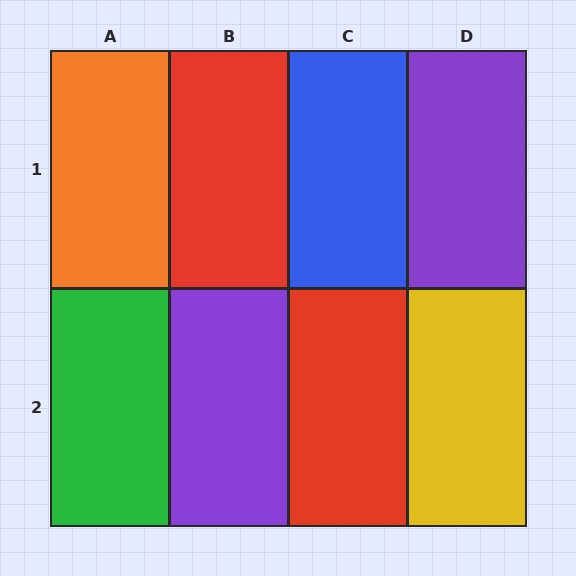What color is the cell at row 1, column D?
Purple.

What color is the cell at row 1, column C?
Blue.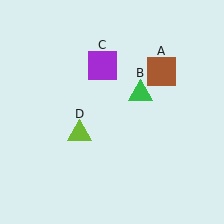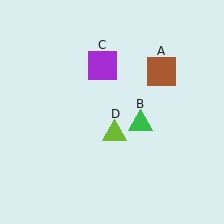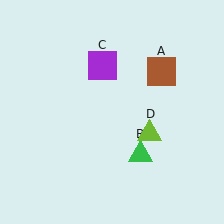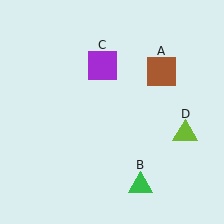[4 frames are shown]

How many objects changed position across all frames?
2 objects changed position: green triangle (object B), lime triangle (object D).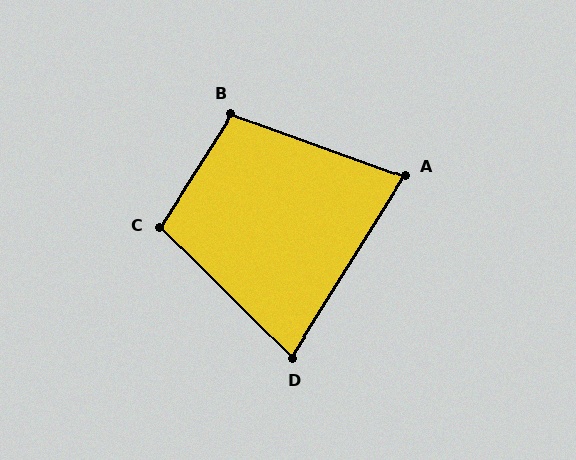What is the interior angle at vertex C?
Approximately 102 degrees (obtuse).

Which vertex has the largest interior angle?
B, at approximately 103 degrees.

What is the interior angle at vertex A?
Approximately 78 degrees (acute).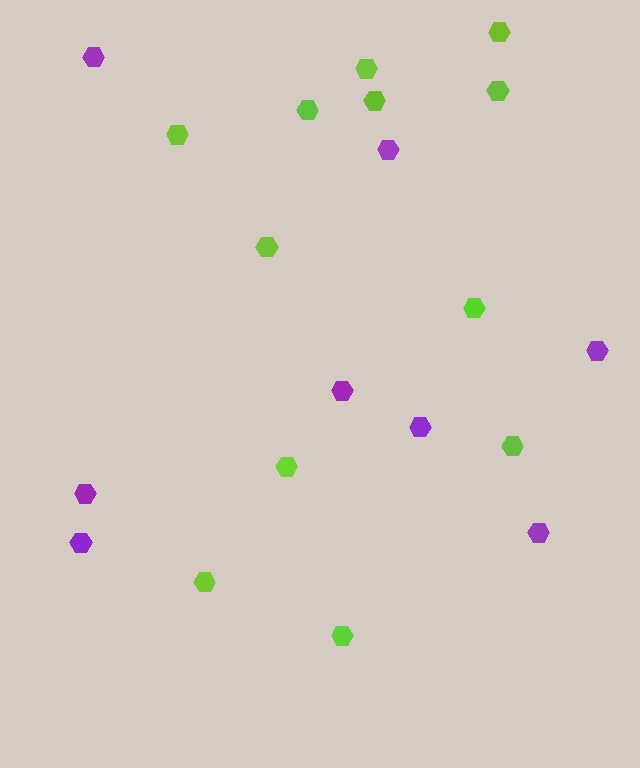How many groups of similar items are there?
There are 2 groups: one group of purple hexagons (8) and one group of lime hexagons (12).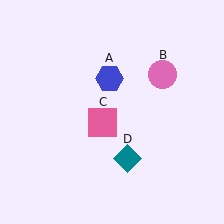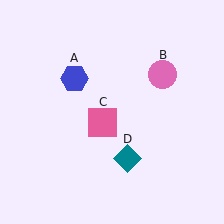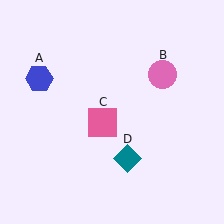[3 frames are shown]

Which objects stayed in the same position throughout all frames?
Pink circle (object B) and pink square (object C) and teal diamond (object D) remained stationary.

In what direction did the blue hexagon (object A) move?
The blue hexagon (object A) moved left.